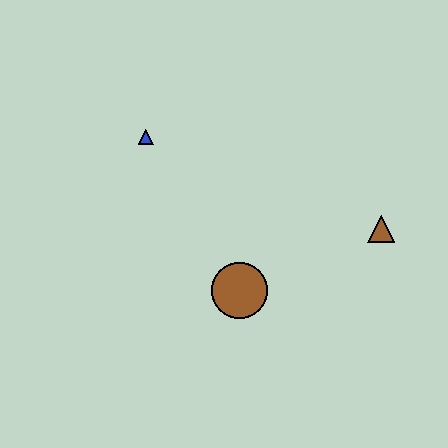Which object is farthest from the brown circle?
The blue triangle is farthest from the brown circle.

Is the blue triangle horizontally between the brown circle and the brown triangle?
No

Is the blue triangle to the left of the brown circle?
Yes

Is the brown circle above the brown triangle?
No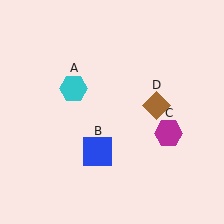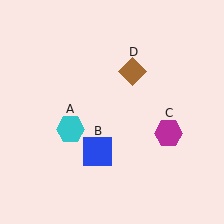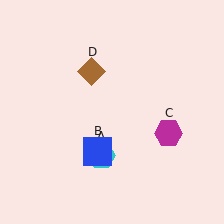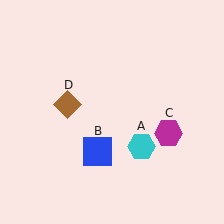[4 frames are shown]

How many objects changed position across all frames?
2 objects changed position: cyan hexagon (object A), brown diamond (object D).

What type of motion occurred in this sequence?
The cyan hexagon (object A), brown diamond (object D) rotated counterclockwise around the center of the scene.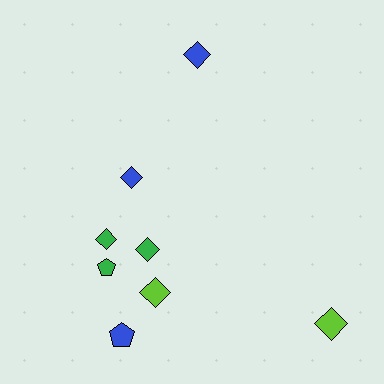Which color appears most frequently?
Green, with 3 objects.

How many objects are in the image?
There are 8 objects.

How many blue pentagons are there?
There is 1 blue pentagon.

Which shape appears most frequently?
Diamond, with 6 objects.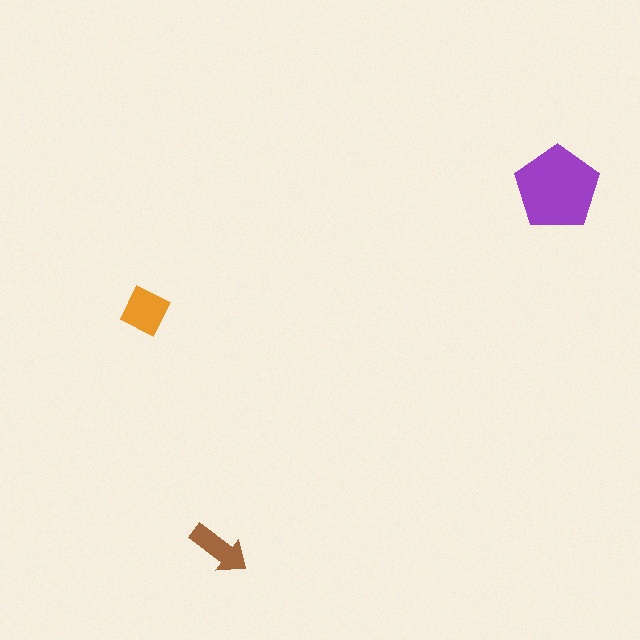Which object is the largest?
The purple pentagon.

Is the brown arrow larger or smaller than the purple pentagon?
Smaller.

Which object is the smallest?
The brown arrow.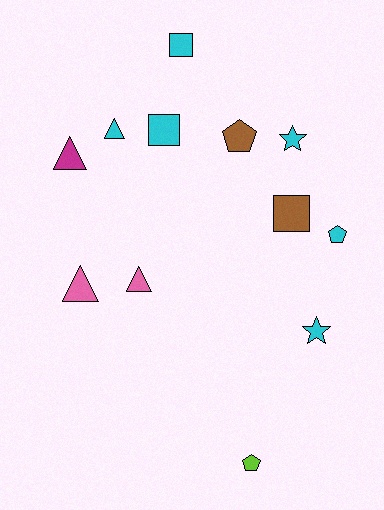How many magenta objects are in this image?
There is 1 magenta object.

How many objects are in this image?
There are 12 objects.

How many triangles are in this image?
There are 4 triangles.